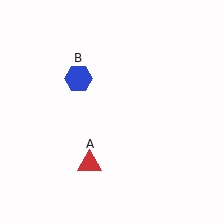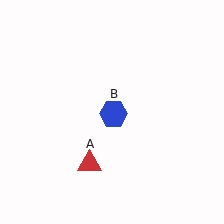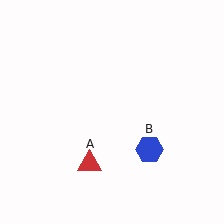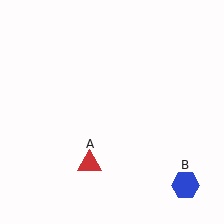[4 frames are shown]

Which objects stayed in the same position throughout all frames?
Red triangle (object A) remained stationary.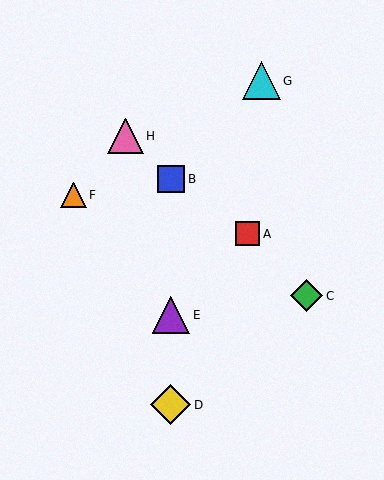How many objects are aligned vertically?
3 objects (B, D, E) are aligned vertically.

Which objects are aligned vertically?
Objects B, D, E are aligned vertically.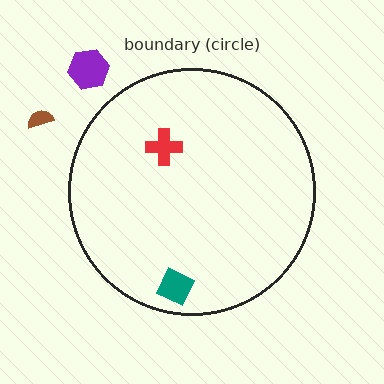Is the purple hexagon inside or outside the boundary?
Outside.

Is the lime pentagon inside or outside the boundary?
Outside.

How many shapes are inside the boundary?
2 inside, 3 outside.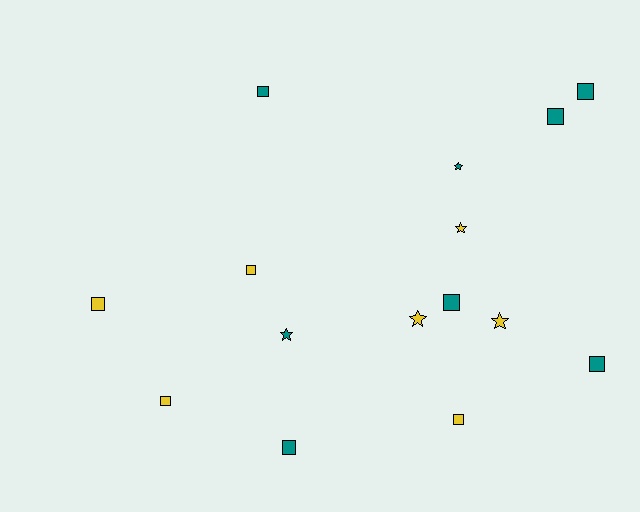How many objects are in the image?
There are 15 objects.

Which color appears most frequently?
Teal, with 8 objects.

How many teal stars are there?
There are 2 teal stars.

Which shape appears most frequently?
Square, with 10 objects.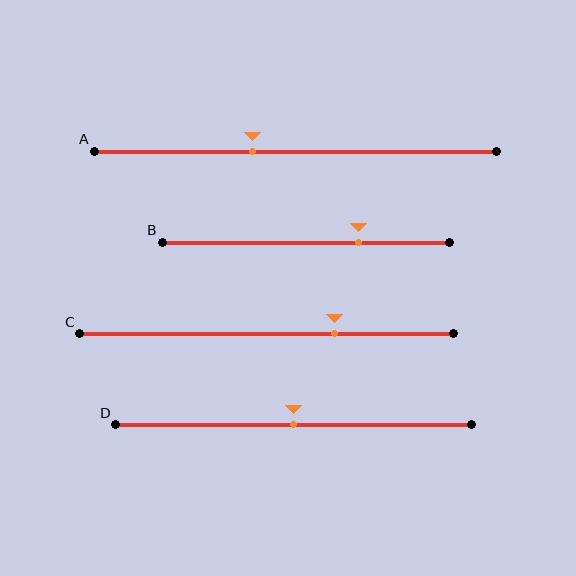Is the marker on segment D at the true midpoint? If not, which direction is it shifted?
Yes, the marker on segment D is at the true midpoint.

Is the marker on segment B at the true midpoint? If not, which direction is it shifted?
No, the marker on segment B is shifted to the right by about 18% of the segment length.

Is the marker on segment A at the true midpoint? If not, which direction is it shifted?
No, the marker on segment A is shifted to the left by about 11% of the segment length.